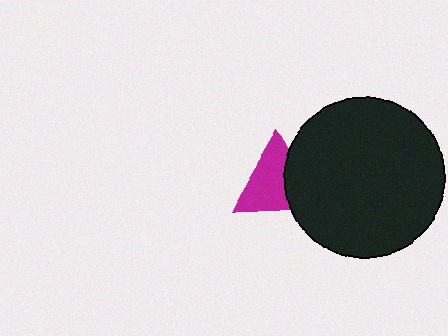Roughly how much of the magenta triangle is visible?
Most of it is visible (roughly 65%).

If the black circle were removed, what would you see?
You would see the complete magenta triangle.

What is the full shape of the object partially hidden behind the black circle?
The partially hidden object is a magenta triangle.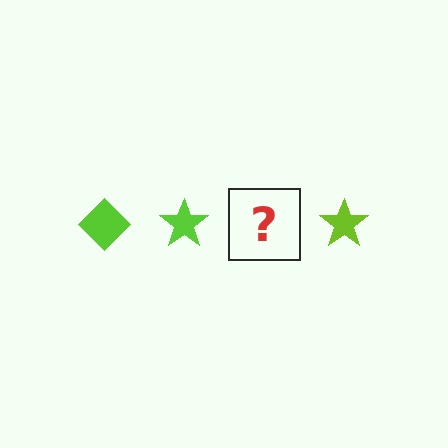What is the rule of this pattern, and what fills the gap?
The rule is that the pattern cycles through diamond, star shapes in lime. The gap should be filled with a lime diamond.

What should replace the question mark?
The question mark should be replaced with a lime diamond.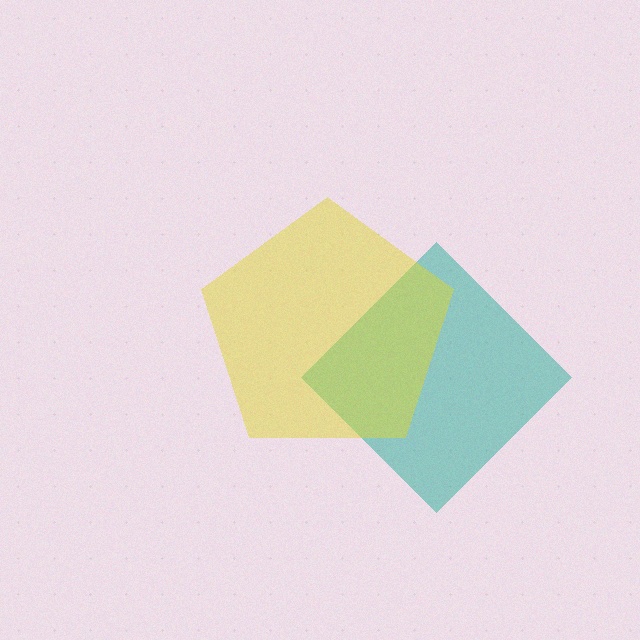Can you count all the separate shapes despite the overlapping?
Yes, there are 2 separate shapes.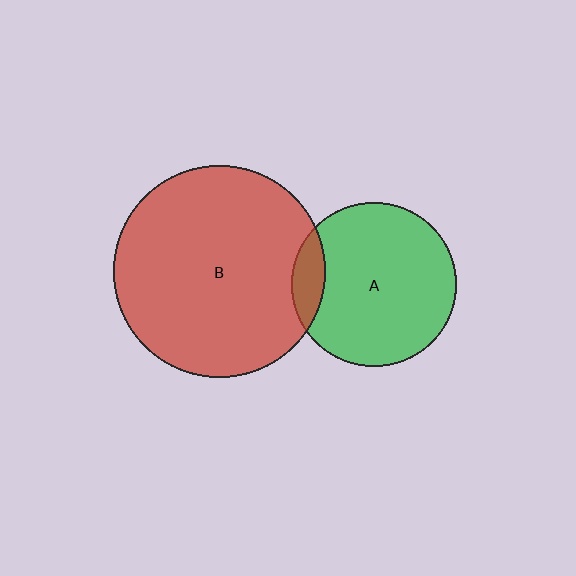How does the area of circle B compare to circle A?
Approximately 1.7 times.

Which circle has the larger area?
Circle B (red).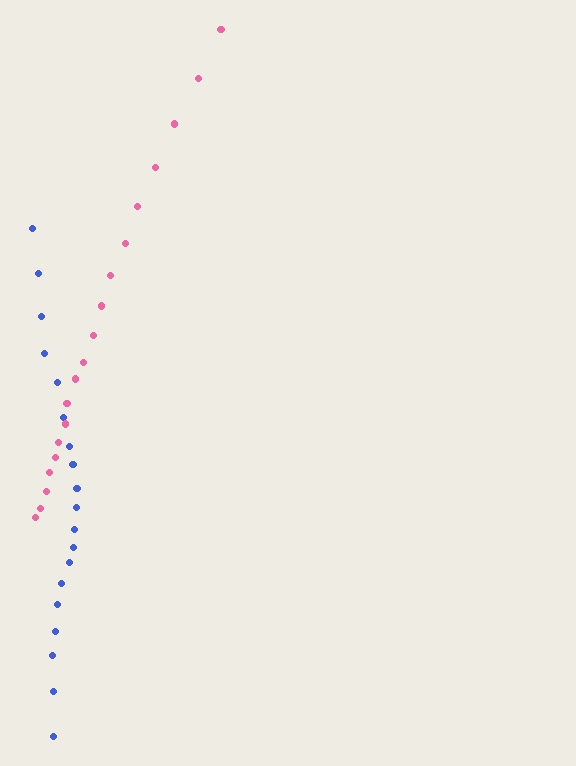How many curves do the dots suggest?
There are 2 distinct paths.